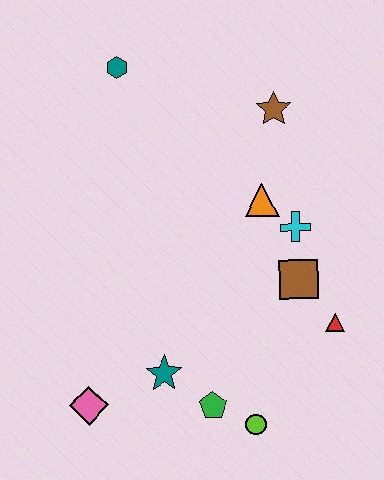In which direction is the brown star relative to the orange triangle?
The brown star is above the orange triangle.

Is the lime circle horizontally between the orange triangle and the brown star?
No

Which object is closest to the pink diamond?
The teal star is closest to the pink diamond.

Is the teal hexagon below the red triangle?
No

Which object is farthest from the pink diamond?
The brown star is farthest from the pink diamond.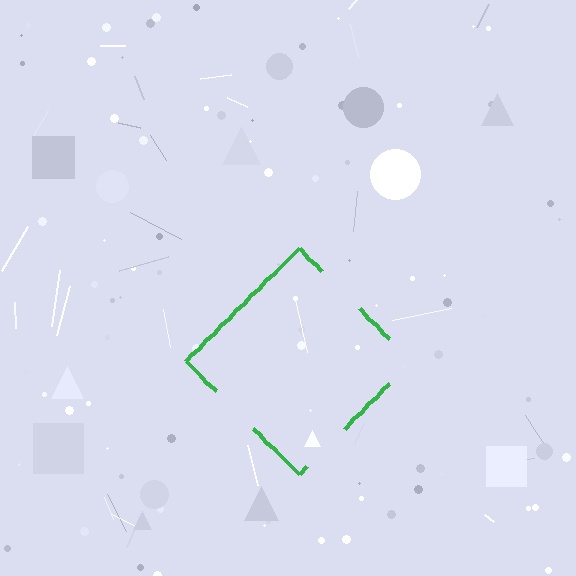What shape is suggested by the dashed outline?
The dashed outline suggests a diamond.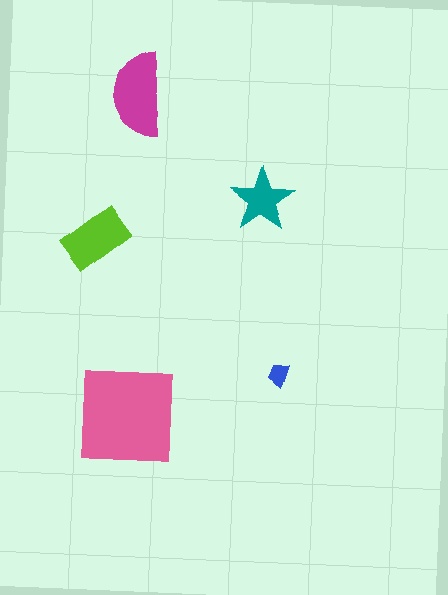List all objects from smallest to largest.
The blue trapezoid, the teal star, the lime rectangle, the magenta semicircle, the pink square.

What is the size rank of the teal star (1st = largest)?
4th.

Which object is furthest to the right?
The blue trapezoid is rightmost.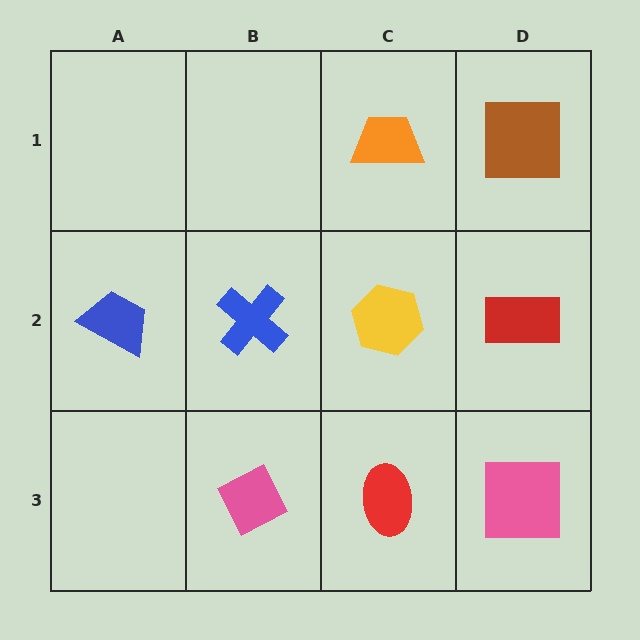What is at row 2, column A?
A blue trapezoid.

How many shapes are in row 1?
2 shapes.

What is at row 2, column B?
A blue cross.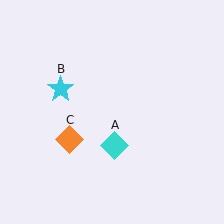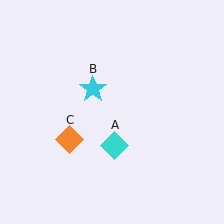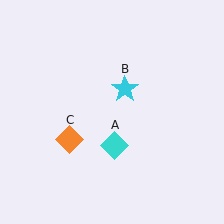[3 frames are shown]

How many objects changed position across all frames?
1 object changed position: cyan star (object B).